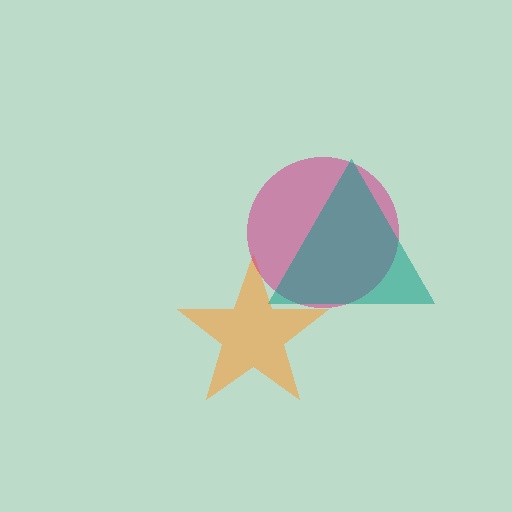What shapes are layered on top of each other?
The layered shapes are: an orange star, a magenta circle, a teal triangle.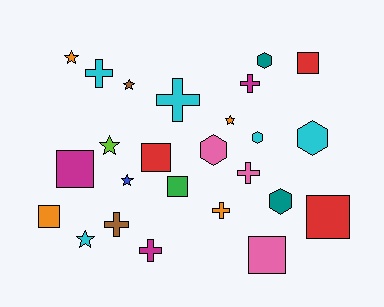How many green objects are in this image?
There is 1 green object.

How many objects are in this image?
There are 25 objects.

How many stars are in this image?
There are 6 stars.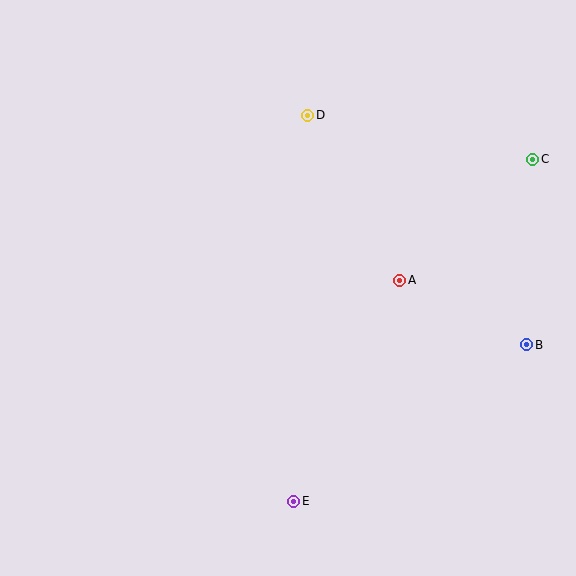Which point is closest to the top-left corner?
Point D is closest to the top-left corner.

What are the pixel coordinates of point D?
Point D is at (308, 115).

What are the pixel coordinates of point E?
Point E is at (293, 501).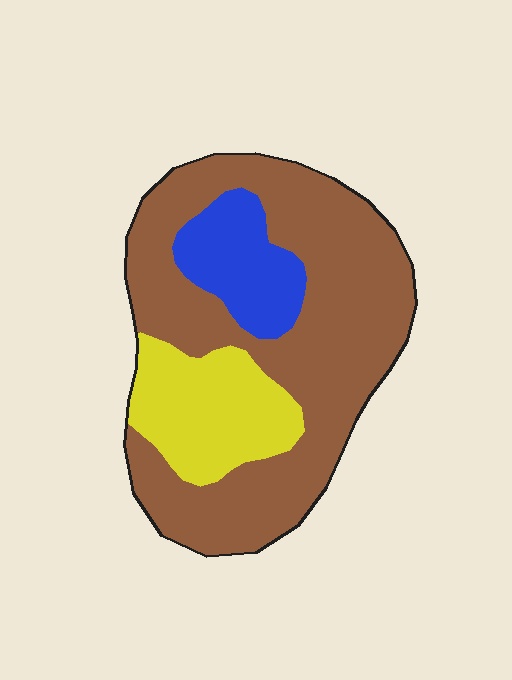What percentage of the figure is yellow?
Yellow covers around 20% of the figure.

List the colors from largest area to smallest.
From largest to smallest: brown, yellow, blue.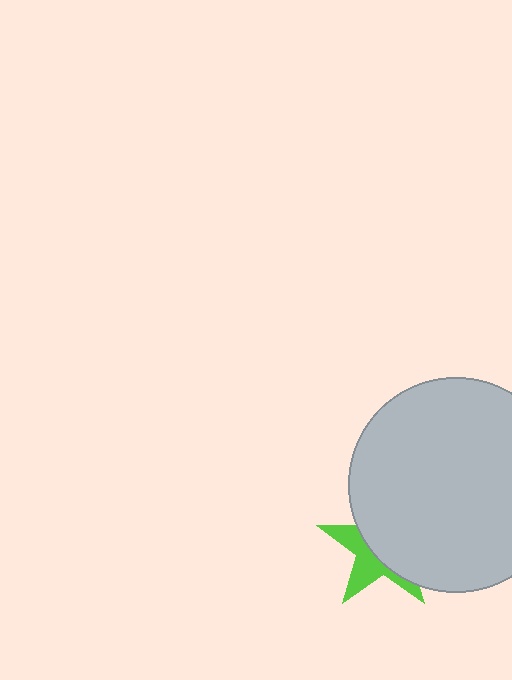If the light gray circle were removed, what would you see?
You would see the complete lime star.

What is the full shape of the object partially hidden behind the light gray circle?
The partially hidden object is a lime star.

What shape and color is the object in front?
The object in front is a light gray circle.